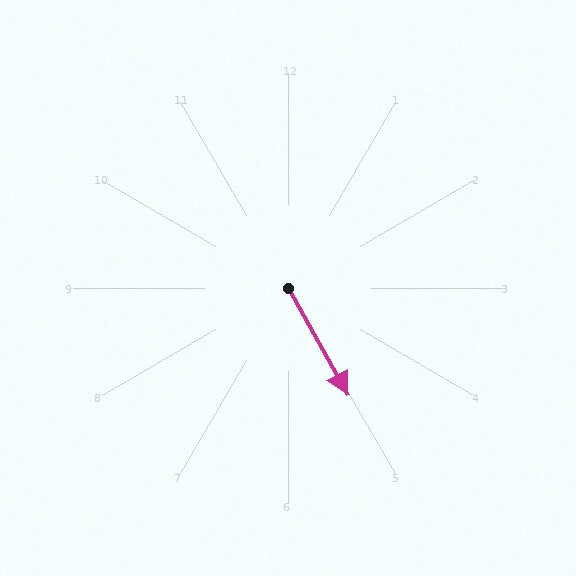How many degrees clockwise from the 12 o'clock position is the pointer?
Approximately 151 degrees.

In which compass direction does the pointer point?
Southeast.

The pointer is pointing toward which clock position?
Roughly 5 o'clock.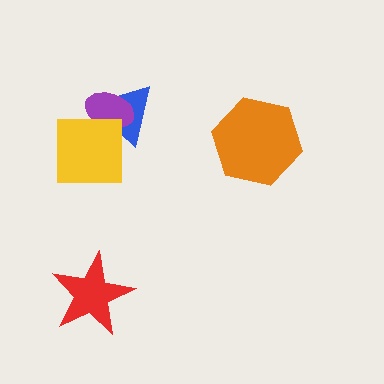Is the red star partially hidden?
No, no other shape covers it.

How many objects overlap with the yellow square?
2 objects overlap with the yellow square.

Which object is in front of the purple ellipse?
The yellow square is in front of the purple ellipse.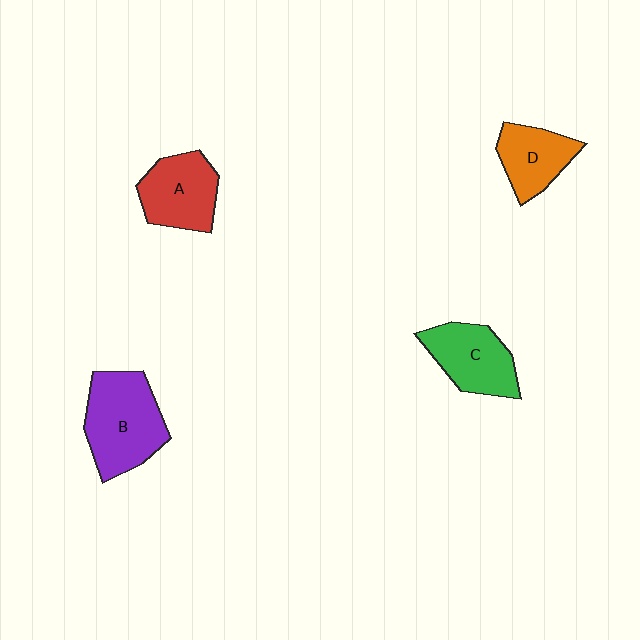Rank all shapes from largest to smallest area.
From largest to smallest: B (purple), C (green), A (red), D (orange).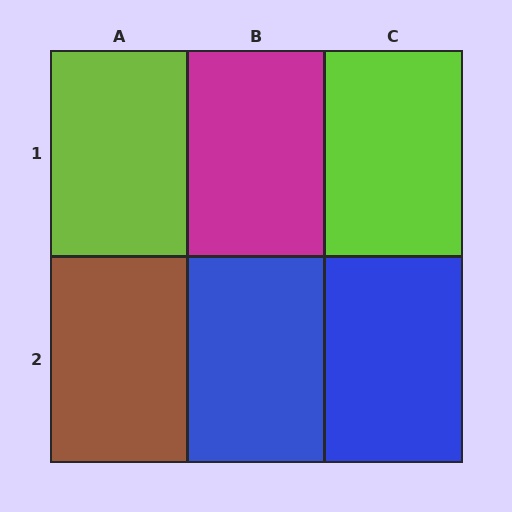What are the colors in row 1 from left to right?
Lime, magenta, lime.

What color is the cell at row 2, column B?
Blue.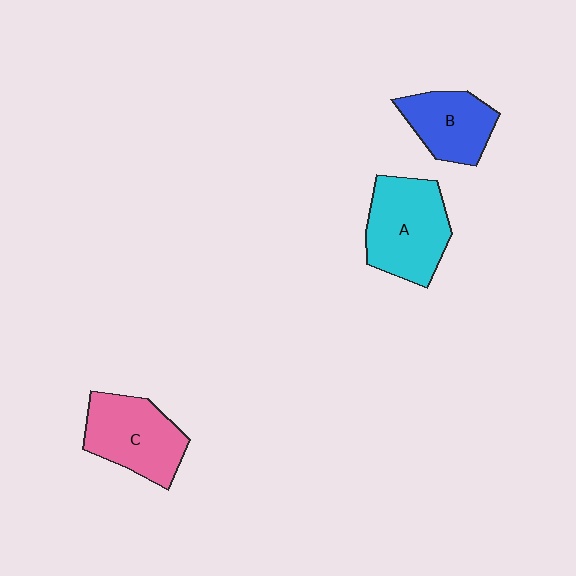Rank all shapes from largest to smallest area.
From largest to smallest: A (cyan), C (pink), B (blue).